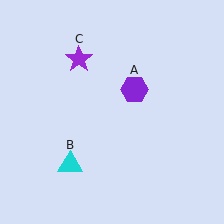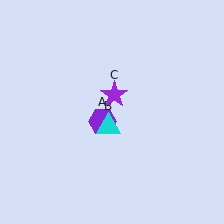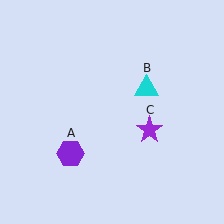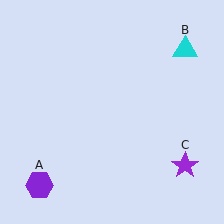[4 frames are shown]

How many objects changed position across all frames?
3 objects changed position: purple hexagon (object A), cyan triangle (object B), purple star (object C).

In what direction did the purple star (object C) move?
The purple star (object C) moved down and to the right.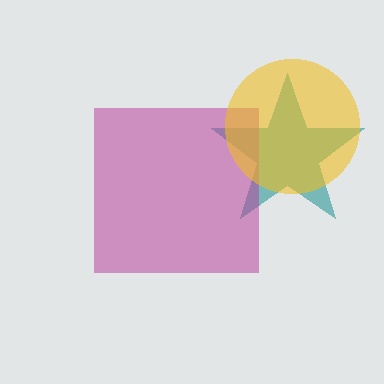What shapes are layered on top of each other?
The layered shapes are: a teal star, a magenta square, a yellow circle.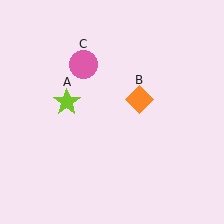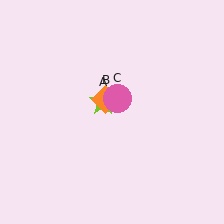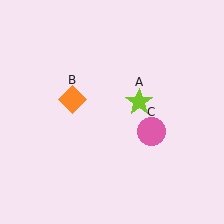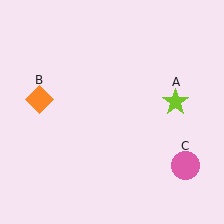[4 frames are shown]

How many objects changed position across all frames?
3 objects changed position: lime star (object A), orange diamond (object B), pink circle (object C).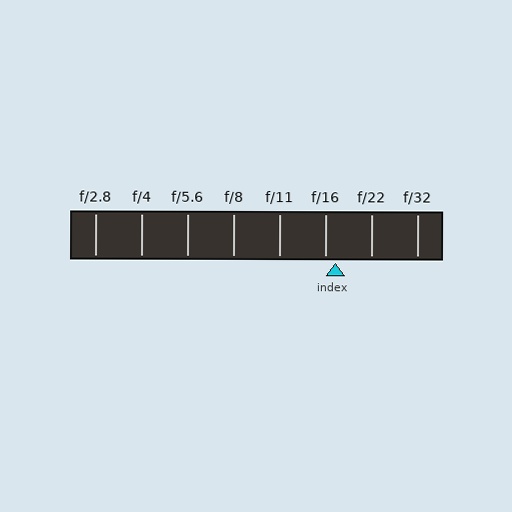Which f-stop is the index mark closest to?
The index mark is closest to f/16.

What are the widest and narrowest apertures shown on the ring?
The widest aperture shown is f/2.8 and the narrowest is f/32.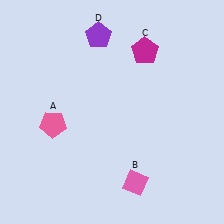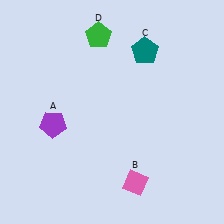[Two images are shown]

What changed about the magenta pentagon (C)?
In Image 1, C is magenta. In Image 2, it changed to teal.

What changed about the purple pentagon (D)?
In Image 1, D is purple. In Image 2, it changed to green.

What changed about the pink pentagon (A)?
In Image 1, A is pink. In Image 2, it changed to purple.